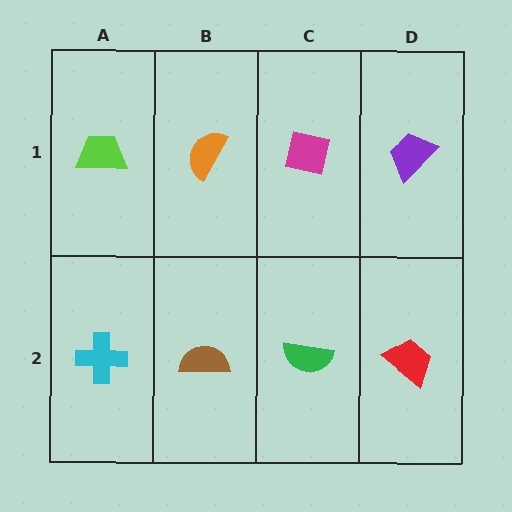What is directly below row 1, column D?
A red trapezoid.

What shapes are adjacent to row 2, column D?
A purple trapezoid (row 1, column D), a green semicircle (row 2, column C).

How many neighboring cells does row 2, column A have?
2.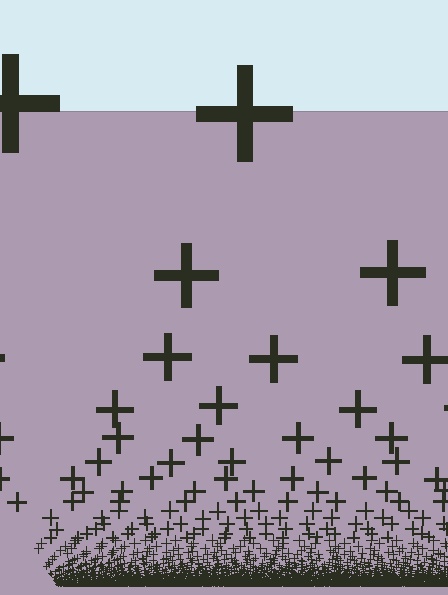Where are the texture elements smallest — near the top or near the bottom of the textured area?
Near the bottom.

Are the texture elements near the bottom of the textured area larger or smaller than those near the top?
Smaller. The gradient is inverted — elements near the bottom are smaller and denser.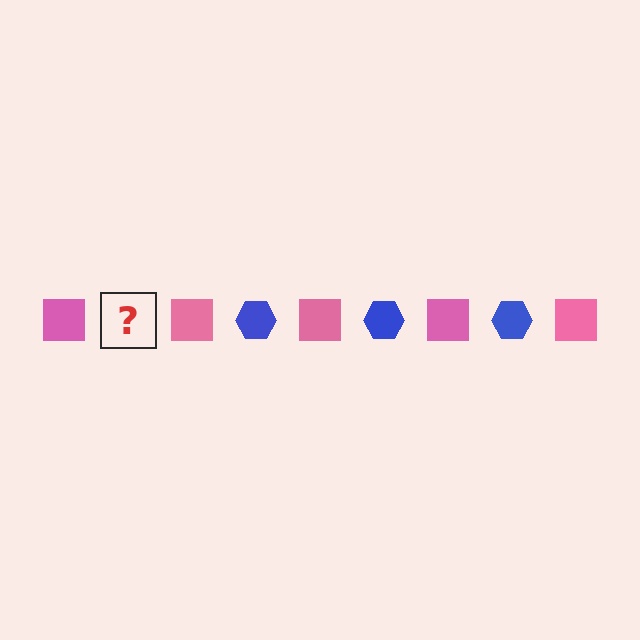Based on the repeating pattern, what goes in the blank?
The blank should be a blue hexagon.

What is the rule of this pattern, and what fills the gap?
The rule is that the pattern alternates between pink square and blue hexagon. The gap should be filled with a blue hexagon.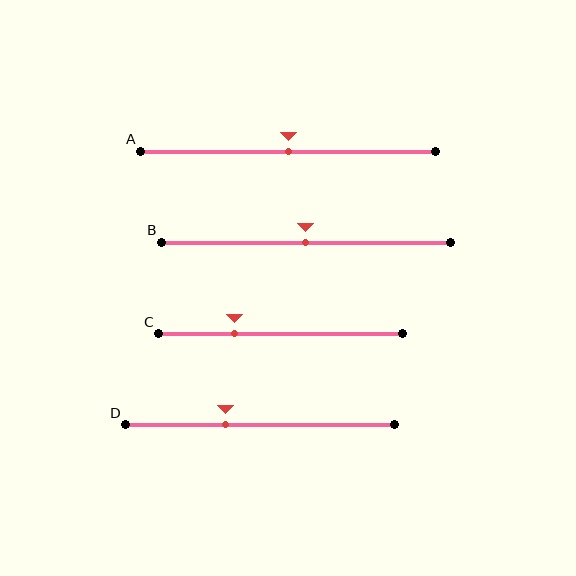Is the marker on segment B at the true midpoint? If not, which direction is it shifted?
Yes, the marker on segment B is at the true midpoint.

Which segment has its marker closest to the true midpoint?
Segment A has its marker closest to the true midpoint.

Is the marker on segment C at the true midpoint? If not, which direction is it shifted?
No, the marker on segment C is shifted to the left by about 19% of the segment length.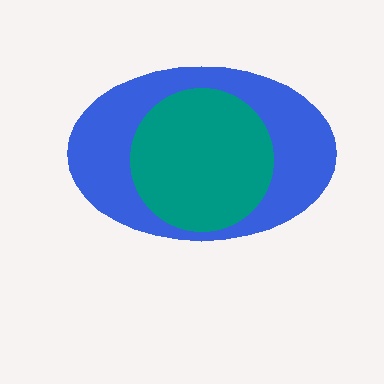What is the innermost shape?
The teal circle.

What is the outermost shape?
The blue ellipse.